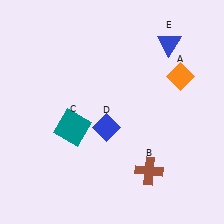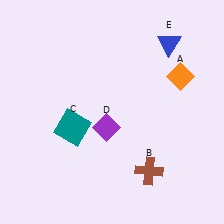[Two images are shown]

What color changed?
The diamond (D) changed from blue in Image 1 to purple in Image 2.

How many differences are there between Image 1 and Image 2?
There is 1 difference between the two images.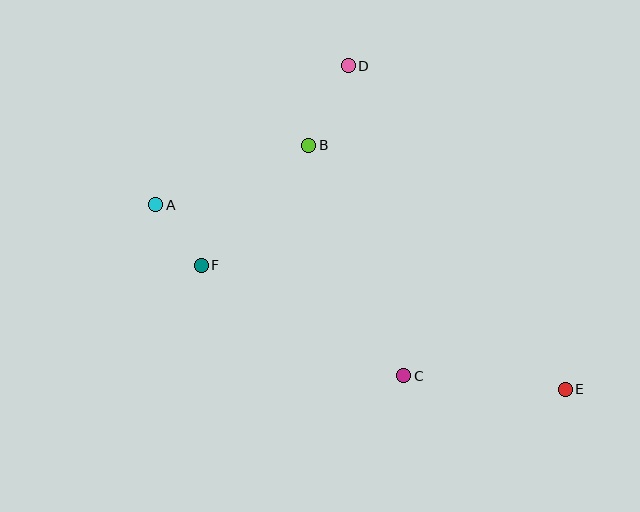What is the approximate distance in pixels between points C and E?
The distance between C and E is approximately 162 pixels.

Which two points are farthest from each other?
Points A and E are farthest from each other.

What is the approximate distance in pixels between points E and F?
The distance between E and F is approximately 385 pixels.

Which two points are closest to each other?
Points A and F are closest to each other.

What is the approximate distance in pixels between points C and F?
The distance between C and F is approximately 231 pixels.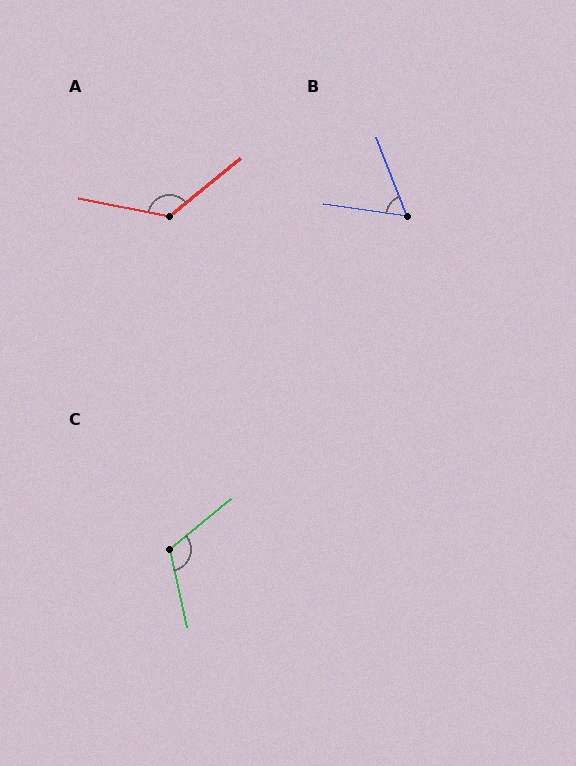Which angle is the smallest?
B, at approximately 61 degrees.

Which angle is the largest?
A, at approximately 129 degrees.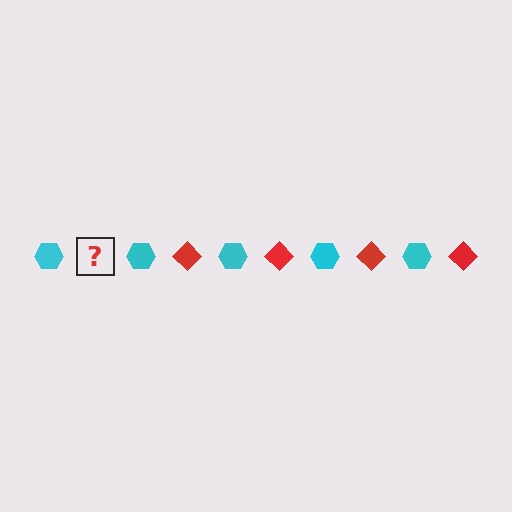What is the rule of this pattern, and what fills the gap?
The rule is that the pattern alternates between cyan hexagon and red diamond. The gap should be filled with a red diamond.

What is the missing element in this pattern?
The missing element is a red diamond.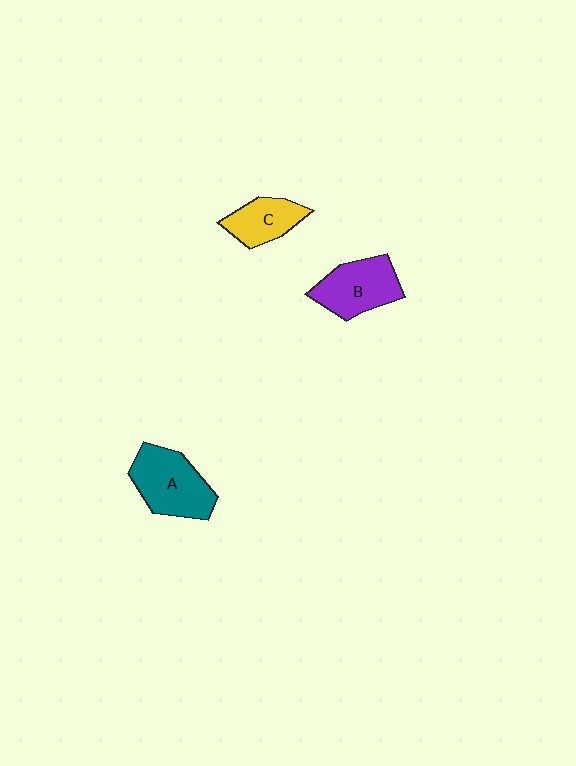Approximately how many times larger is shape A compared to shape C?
Approximately 1.6 times.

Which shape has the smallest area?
Shape C (yellow).